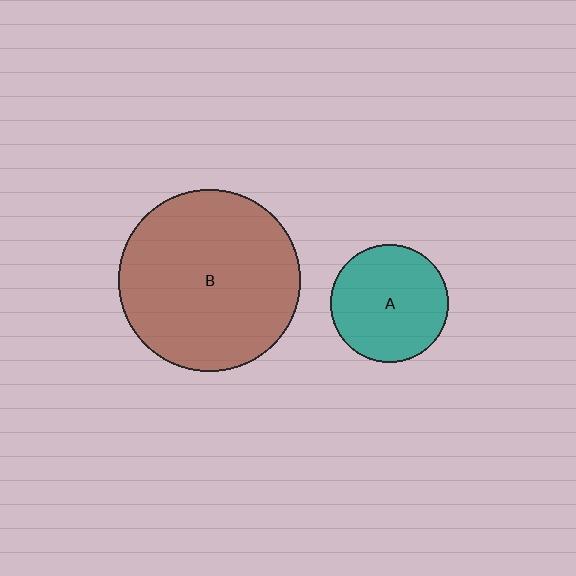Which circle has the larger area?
Circle B (brown).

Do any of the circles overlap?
No, none of the circles overlap.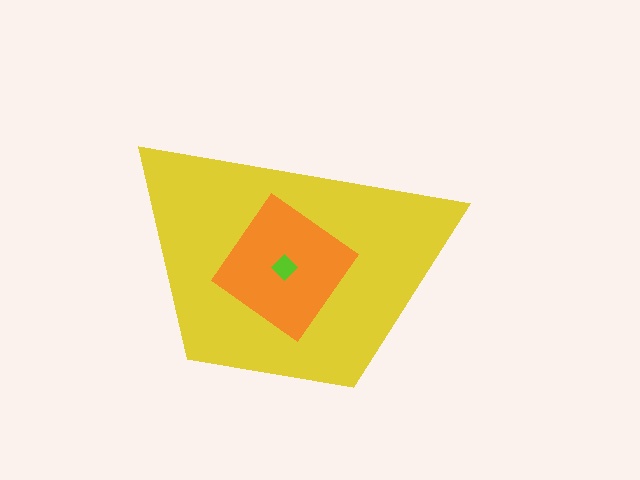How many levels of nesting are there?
3.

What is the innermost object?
The lime diamond.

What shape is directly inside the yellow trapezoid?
The orange diamond.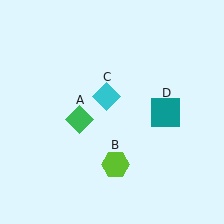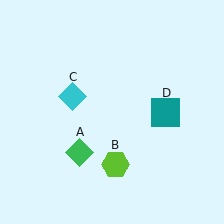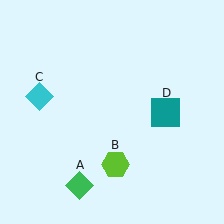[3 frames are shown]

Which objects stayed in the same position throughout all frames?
Lime hexagon (object B) and teal square (object D) remained stationary.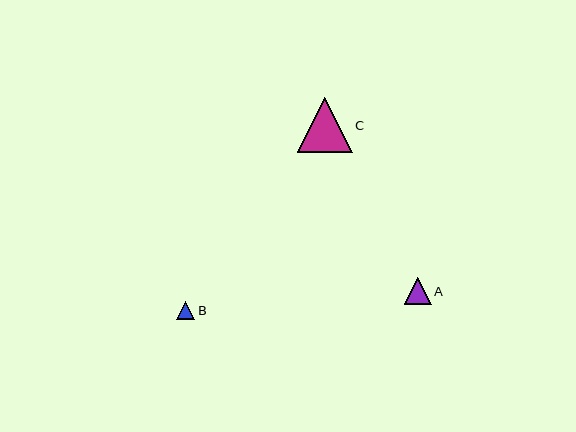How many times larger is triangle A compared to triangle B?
Triangle A is approximately 1.5 times the size of triangle B.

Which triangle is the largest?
Triangle C is the largest with a size of approximately 55 pixels.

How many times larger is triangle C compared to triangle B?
Triangle C is approximately 3.0 times the size of triangle B.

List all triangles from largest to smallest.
From largest to smallest: C, A, B.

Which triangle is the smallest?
Triangle B is the smallest with a size of approximately 18 pixels.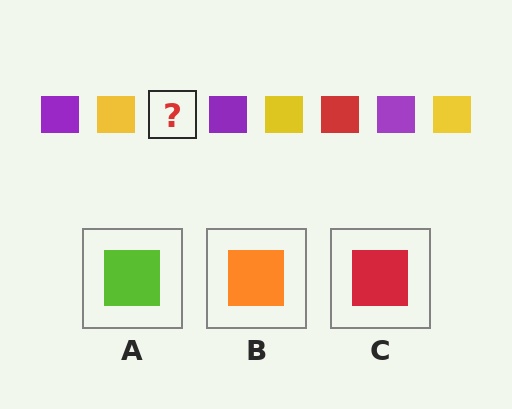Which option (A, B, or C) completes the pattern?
C.